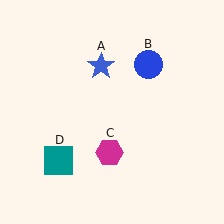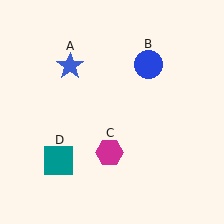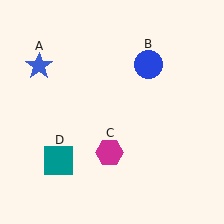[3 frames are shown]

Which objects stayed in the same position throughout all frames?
Blue circle (object B) and magenta hexagon (object C) and teal square (object D) remained stationary.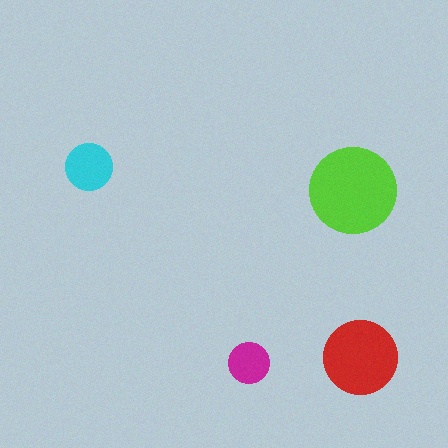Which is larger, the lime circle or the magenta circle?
The lime one.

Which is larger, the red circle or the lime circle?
The lime one.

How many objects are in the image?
There are 4 objects in the image.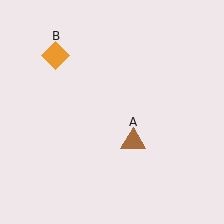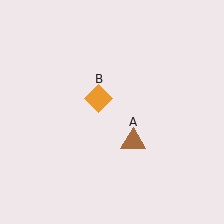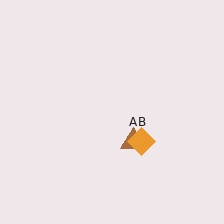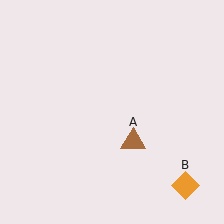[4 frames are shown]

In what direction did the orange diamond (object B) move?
The orange diamond (object B) moved down and to the right.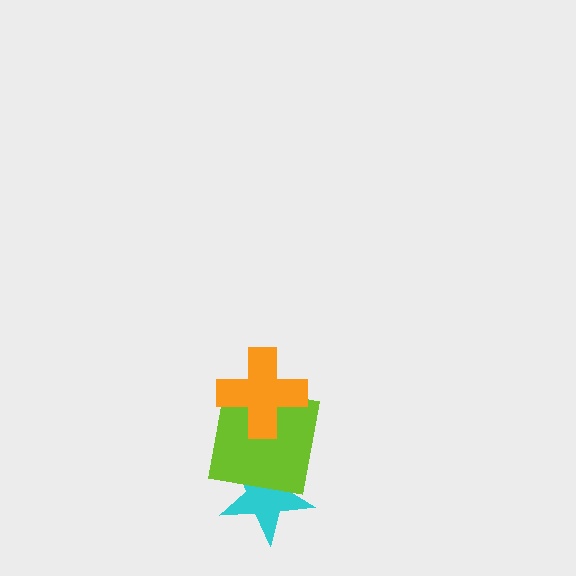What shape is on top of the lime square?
The orange cross is on top of the lime square.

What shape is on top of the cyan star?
The lime square is on top of the cyan star.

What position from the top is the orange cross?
The orange cross is 1st from the top.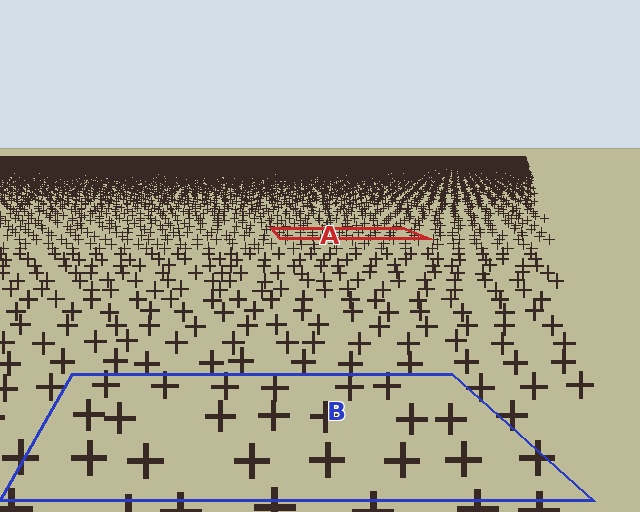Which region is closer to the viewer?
Region B is closer. The texture elements there are larger and more spread out.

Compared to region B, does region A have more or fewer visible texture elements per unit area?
Region A has more texture elements per unit area — they are packed more densely because it is farther away.